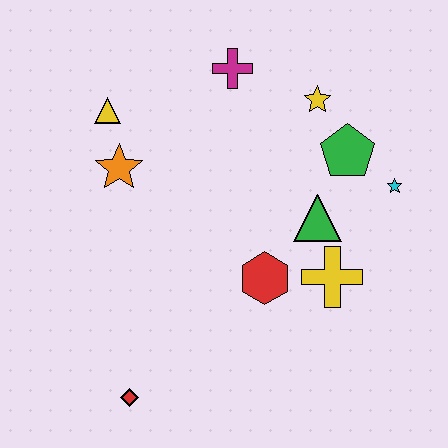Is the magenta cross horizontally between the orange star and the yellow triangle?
No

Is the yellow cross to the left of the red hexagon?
No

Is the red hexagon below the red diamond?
No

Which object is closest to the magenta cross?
The yellow star is closest to the magenta cross.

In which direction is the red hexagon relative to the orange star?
The red hexagon is to the right of the orange star.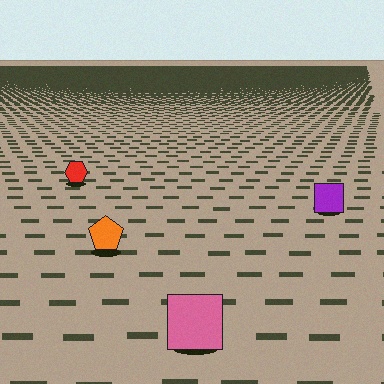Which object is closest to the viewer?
The pink square is closest. The texture marks near it are larger and more spread out.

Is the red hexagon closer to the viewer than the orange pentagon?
No. The orange pentagon is closer — you can tell from the texture gradient: the ground texture is coarser near it.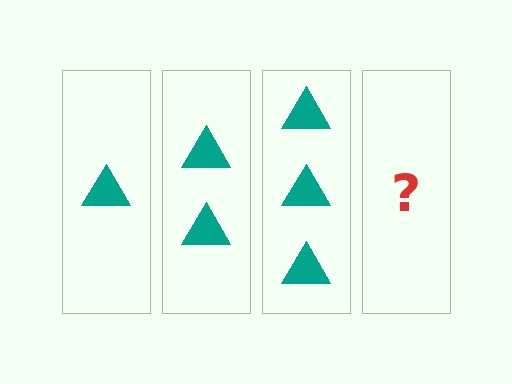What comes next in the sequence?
The next element should be 4 triangles.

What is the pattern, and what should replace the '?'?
The pattern is that each step adds one more triangle. The '?' should be 4 triangles.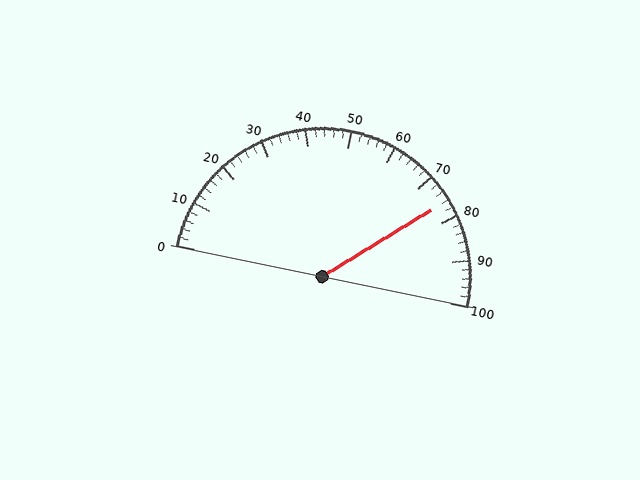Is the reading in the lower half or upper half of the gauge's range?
The reading is in the upper half of the range (0 to 100).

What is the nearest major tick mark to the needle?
The nearest major tick mark is 80.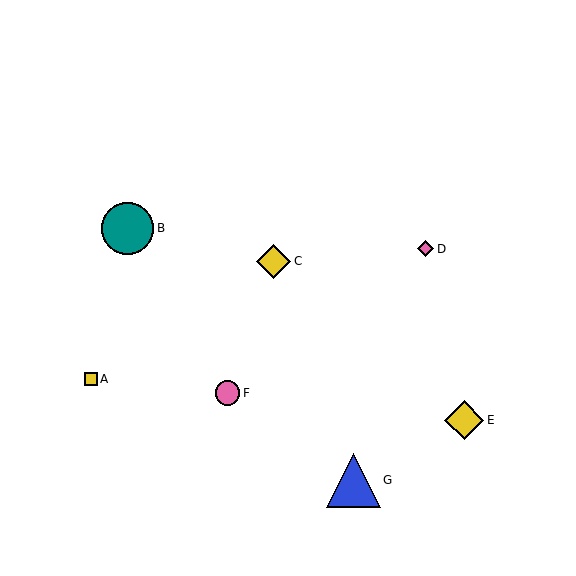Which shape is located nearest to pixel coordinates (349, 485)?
The blue triangle (labeled G) at (353, 480) is nearest to that location.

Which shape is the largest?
The blue triangle (labeled G) is the largest.